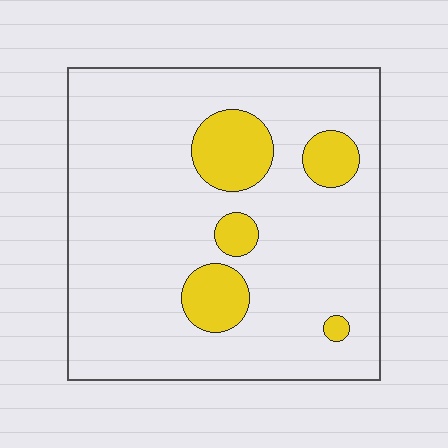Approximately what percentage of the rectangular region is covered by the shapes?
Approximately 15%.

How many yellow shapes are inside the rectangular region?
5.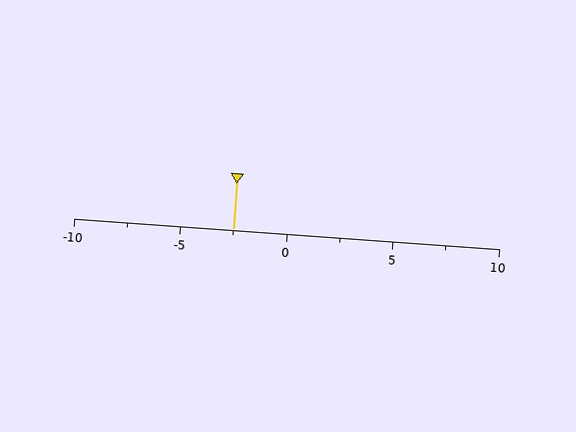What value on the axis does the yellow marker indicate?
The marker indicates approximately -2.5.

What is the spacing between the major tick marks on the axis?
The major ticks are spaced 5 apart.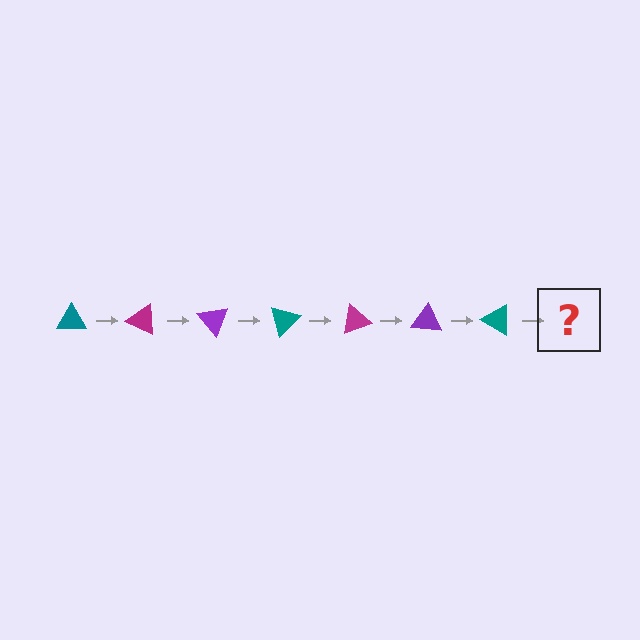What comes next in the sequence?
The next element should be a magenta triangle, rotated 175 degrees from the start.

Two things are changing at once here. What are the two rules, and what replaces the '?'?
The two rules are that it rotates 25 degrees each step and the color cycles through teal, magenta, and purple. The '?' should be a magenta triangle, rotated 175 degrees from the start.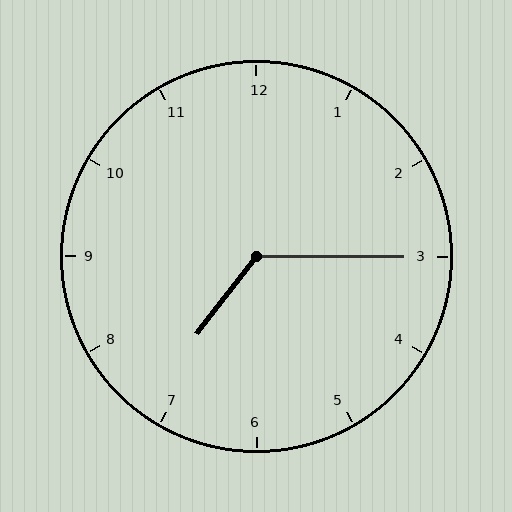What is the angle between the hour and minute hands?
Approximately 128 degrees.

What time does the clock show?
7:15.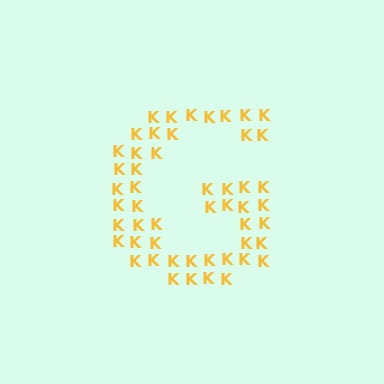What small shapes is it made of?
It is made of small letter K's.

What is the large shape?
The large shape is the letter G.